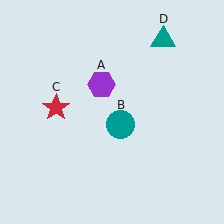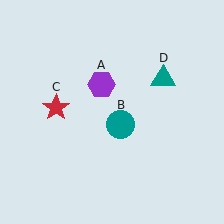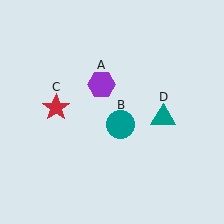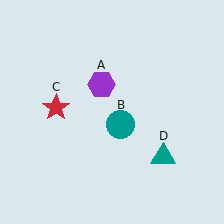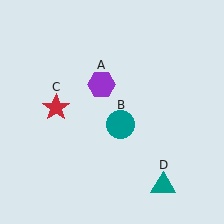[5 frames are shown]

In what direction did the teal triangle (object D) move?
The teal triangle (object D) moved down.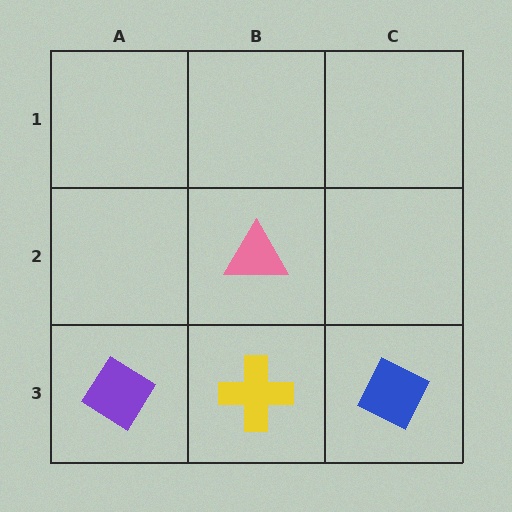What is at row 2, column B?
A pink triangle.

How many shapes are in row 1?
0 shapes.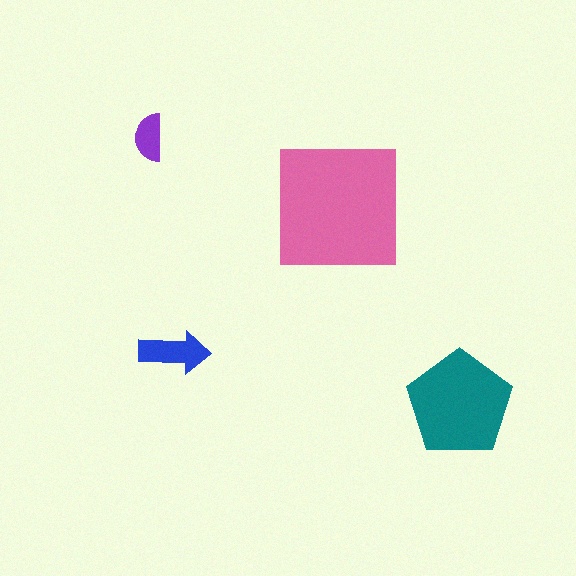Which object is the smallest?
The purple semicircle.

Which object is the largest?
The pink square.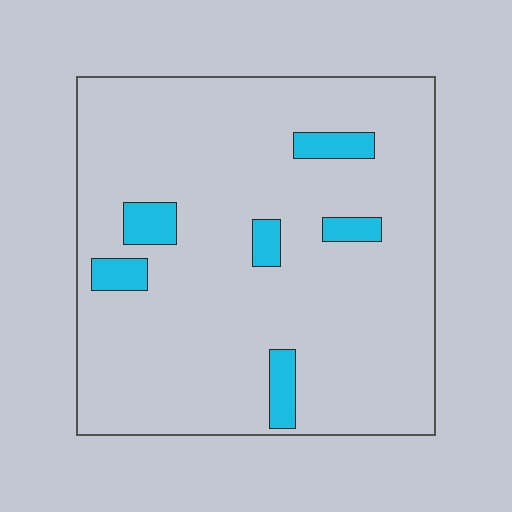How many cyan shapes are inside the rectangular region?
6.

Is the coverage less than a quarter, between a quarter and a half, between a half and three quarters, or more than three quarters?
Less than a quarter.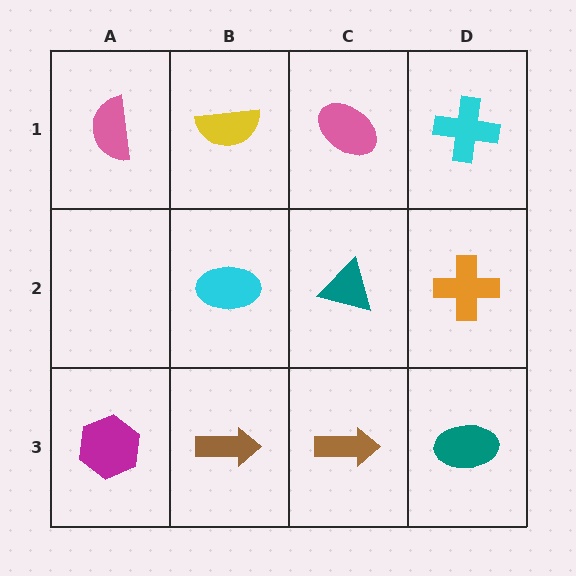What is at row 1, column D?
A cyan cross.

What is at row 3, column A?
A magenta hexagon.